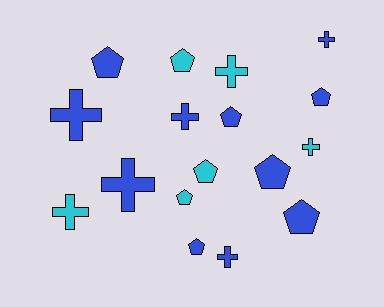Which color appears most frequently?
Blue, with 11 objects.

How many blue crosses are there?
There are 5 blue crosses.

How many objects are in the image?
There are 17 objects.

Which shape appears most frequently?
Pentagon, with 9 objects.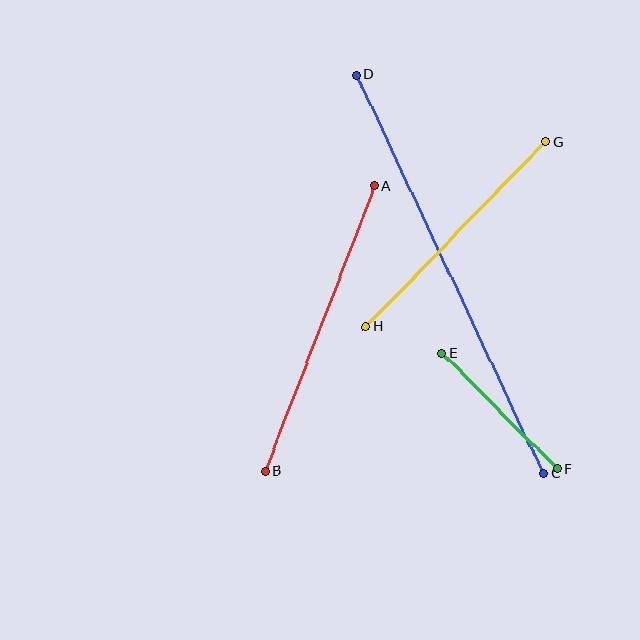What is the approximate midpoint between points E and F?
The midpoint is at approximately (500, 411) pixels.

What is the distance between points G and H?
The distance is approximately 258 pixels.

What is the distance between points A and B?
The distance is approximately 305 pixels.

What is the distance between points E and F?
The distance is approximately 163 pixels.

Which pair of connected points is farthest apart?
Points C and D are farthest apart.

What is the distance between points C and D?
The distance is approximately 441 pixels.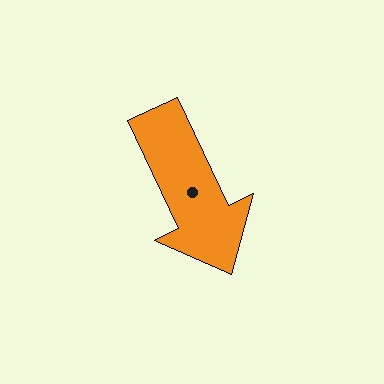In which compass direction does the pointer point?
Southeast.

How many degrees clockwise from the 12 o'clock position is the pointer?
Approximately 155 degrees.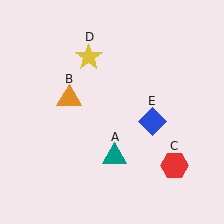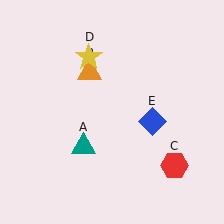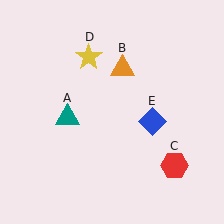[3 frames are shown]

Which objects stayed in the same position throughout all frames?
Red hexagon (object C) and yellow star (object D) and blue diamond (object E) remained stationary.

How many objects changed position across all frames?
2 objects changed position: teal triangle (object A), orange triangle (object B).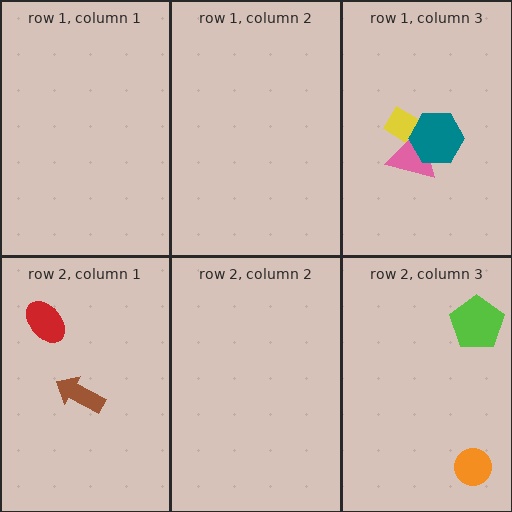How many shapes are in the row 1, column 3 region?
3.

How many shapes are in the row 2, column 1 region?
2.